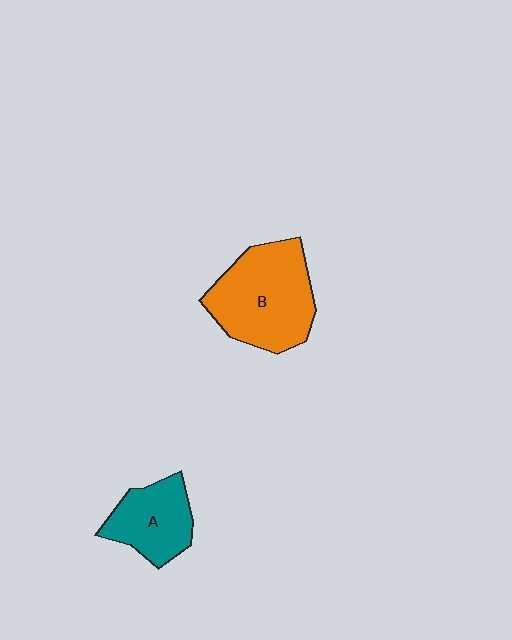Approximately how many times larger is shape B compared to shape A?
Approximately 1.7 times.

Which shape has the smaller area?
Shape A (teal).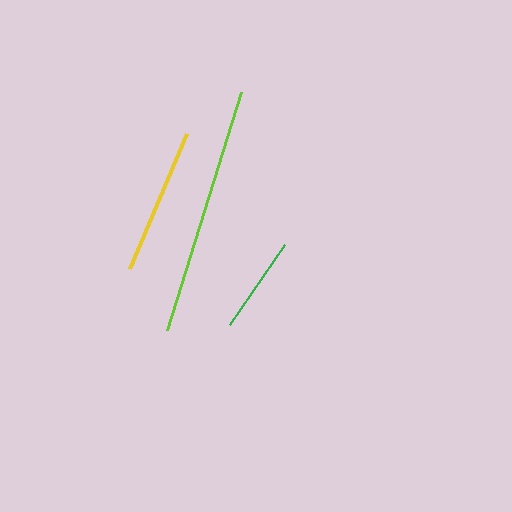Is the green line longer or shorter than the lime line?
The lime line is longer than the green line.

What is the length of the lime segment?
The lime segment is approximately 249 pixels long.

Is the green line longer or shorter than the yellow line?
The yellow line is longer than the green line.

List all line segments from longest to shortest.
From longest to shortest: lime, yellow, green.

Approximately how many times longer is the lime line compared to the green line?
The lime line is approximately 2.6 times the length of the green line.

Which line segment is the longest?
The lime line is the longest at approximately 249 pixels.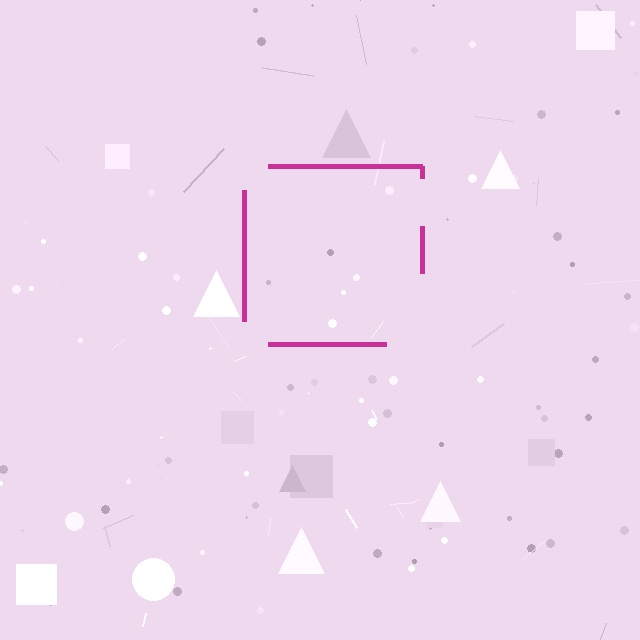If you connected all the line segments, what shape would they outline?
They would outline a square.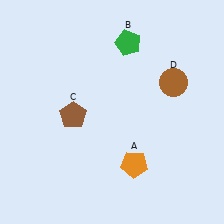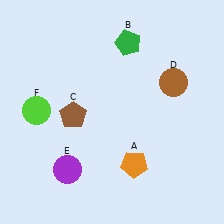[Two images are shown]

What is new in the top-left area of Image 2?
A lime circle (F) was added in the top-left area of Image 2.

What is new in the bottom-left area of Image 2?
A purple circle (E) was added in the bottom-left area of Image 2.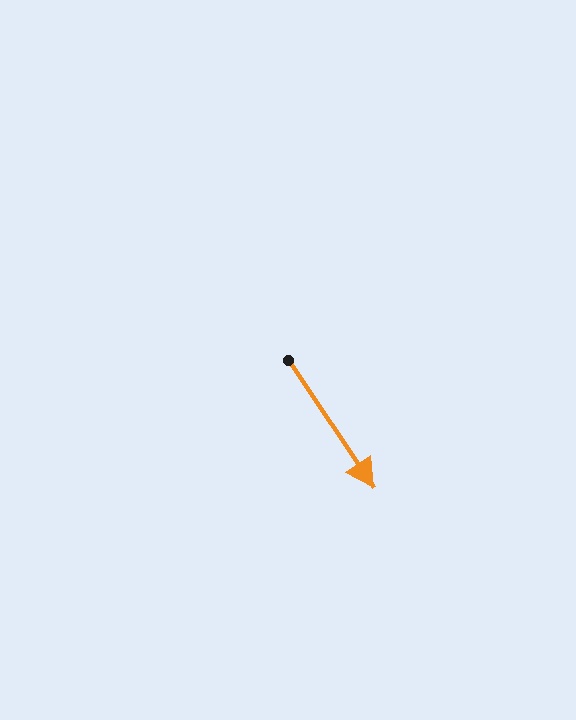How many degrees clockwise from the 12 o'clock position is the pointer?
Approximately 146 degrees.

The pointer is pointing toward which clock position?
Roughly 5 o'clock.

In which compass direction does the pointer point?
Southeast.